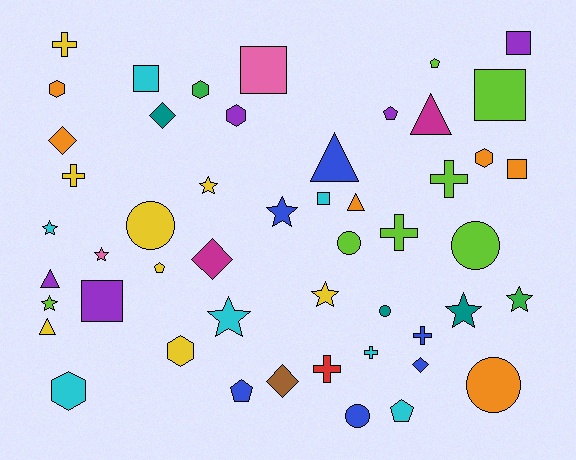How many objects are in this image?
There are 50 objects.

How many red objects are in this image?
There is 1 red object.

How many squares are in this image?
There are 7 squares.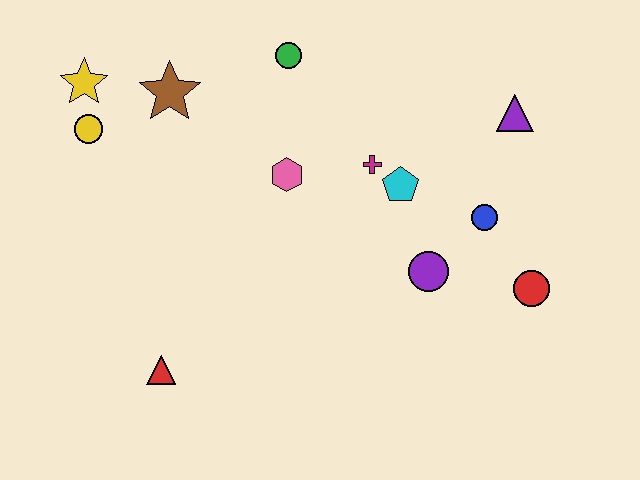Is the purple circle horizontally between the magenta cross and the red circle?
Yes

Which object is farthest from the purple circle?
The yellow star is farthest from the purple circle.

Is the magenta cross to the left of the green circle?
No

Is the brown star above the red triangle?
Yes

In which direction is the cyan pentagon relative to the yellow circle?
The cyan pentagon is to the right of the yellow circle.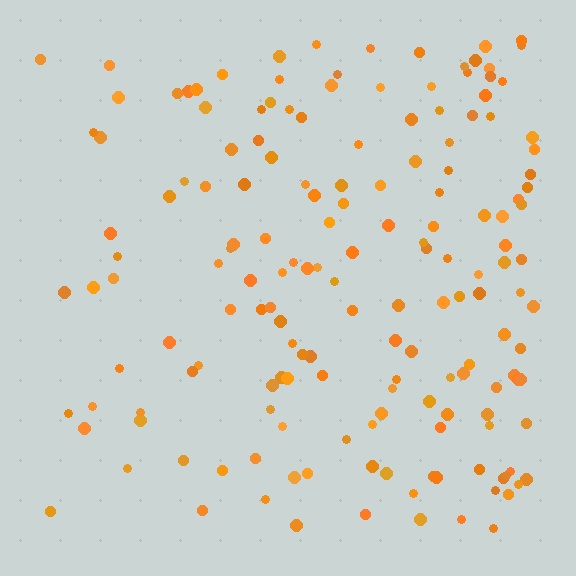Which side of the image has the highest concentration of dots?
The right.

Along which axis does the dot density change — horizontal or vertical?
Horizontal.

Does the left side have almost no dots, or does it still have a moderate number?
Still a moderate number, just noticeably fewer than the right.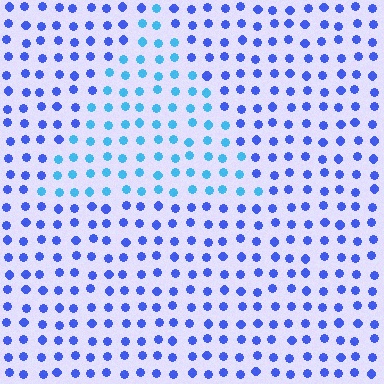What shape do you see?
I see a triangle.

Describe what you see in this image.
The image is filled with small blue elements in a uniform arrangement. A triangle-shaped region is visible where the elements are tinted to a slightly different hue, forming a subtle color boundary.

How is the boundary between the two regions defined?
The boundary is defined purely by a slight shift in hue (about 34 degrees). Spacing, size, and orientation are identical on both sides.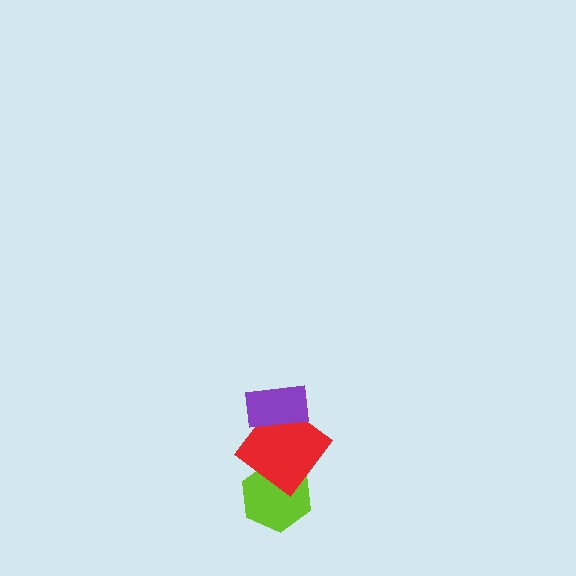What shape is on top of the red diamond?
The purple rectangle is on top of the red diamond.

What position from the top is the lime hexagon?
The lime hexagon is 3rd from the top.